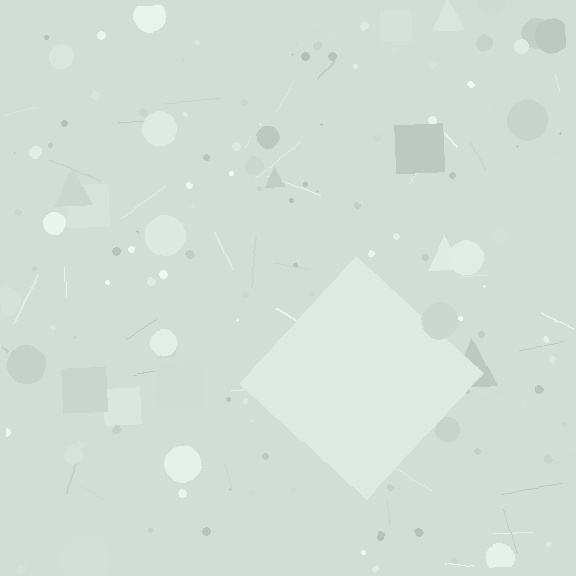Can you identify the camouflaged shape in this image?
The camouflaged shape is a diamond.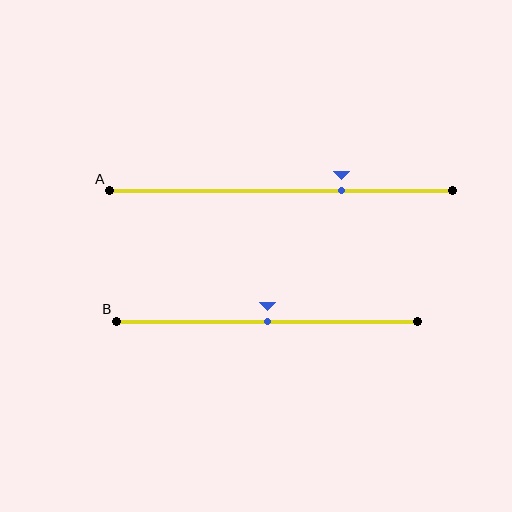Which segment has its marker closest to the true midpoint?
Segment B has its marker closest to the true midpoint.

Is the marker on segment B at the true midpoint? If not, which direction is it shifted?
Yes, the marker on segment B is at the true midpoint.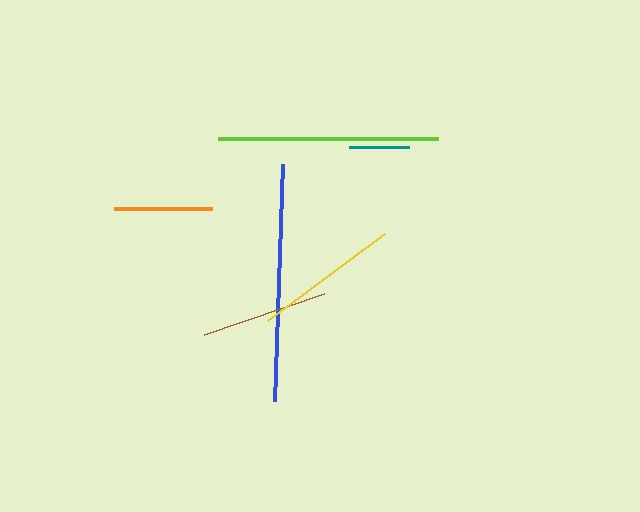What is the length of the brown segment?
The brown segment is approximately 127 pixels long.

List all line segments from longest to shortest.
From longest to shortest: blue, lime, yellow, brown, orange, teal.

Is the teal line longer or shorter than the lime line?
The lime line is longer than the teal line.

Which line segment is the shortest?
The teal line is the shortest at approximately 60 pixels.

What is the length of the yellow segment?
The yellow segment is approximately 146 pixels long.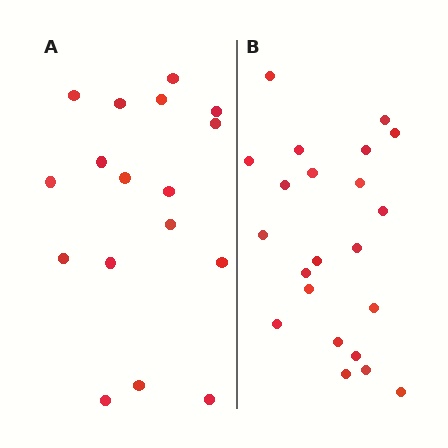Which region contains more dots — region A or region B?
Region B (the right region) has more dots.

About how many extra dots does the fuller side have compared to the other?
Region B has about 5 more dots than region A.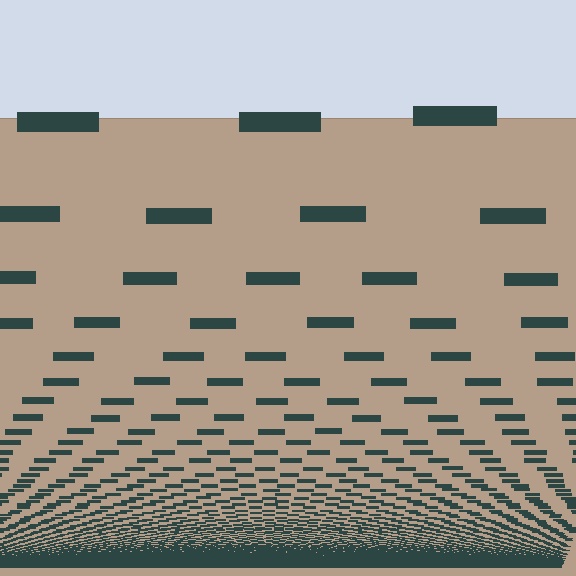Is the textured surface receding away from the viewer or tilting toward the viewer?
The surface appears to tilt toward the viewer. Texture elements get larger and sparser toward the top.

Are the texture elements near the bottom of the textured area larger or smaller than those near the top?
Smaller. The gradient is inverted — elements near the bottom are smaller and denser.